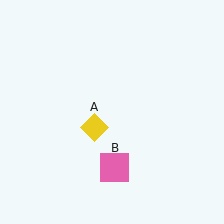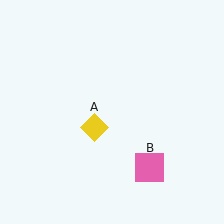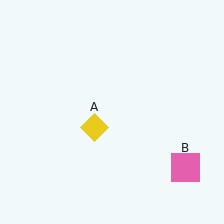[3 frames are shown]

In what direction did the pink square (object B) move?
The pink square (object B) moved right.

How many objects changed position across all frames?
1 object changed position: pink square (object B).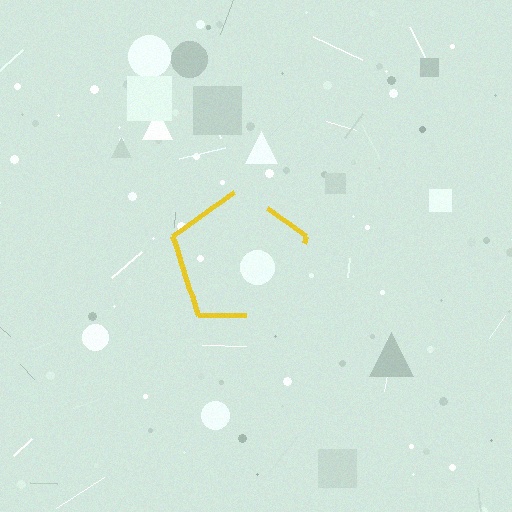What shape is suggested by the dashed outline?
The dashed outline suggests a pentagon.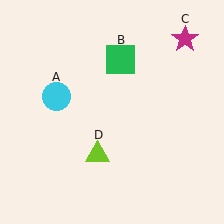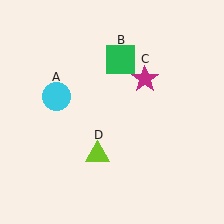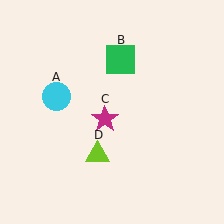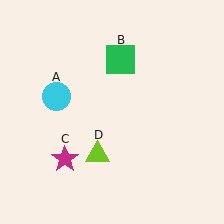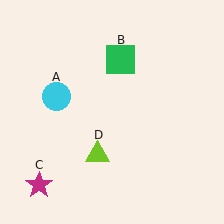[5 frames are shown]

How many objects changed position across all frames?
1 object changed position: magenta star (object C).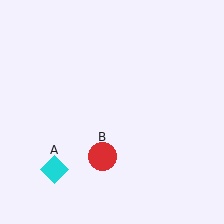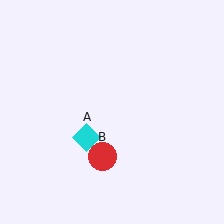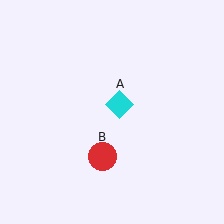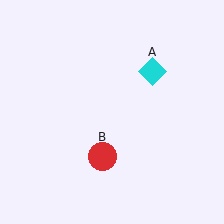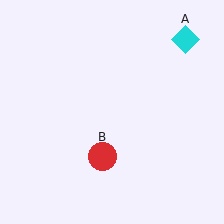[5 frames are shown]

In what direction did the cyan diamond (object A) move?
The cyan diamond (object A) moved up and to the right.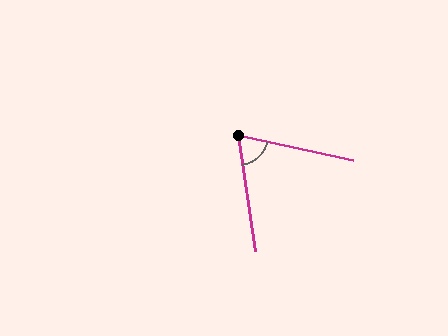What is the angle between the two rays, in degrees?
Approximately 69 degrees.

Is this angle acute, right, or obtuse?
It is acute.